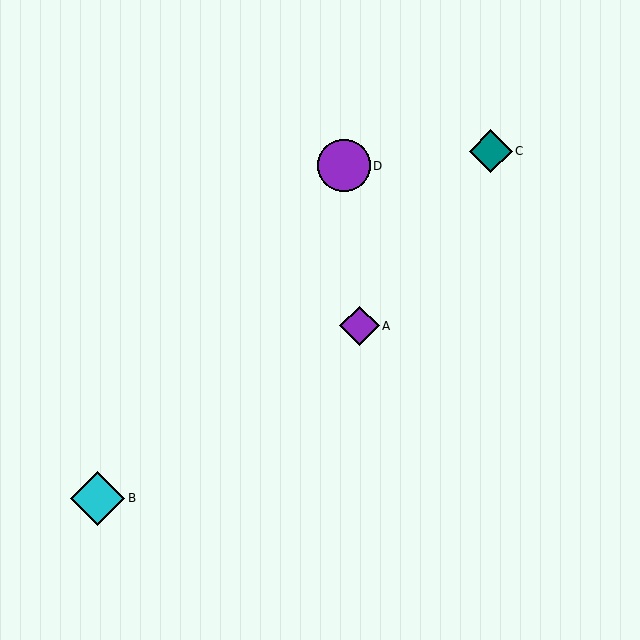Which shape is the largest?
The cyan diamond (labeled B) is the largest.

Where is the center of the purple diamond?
The center of the purple diamond is at (359, 326).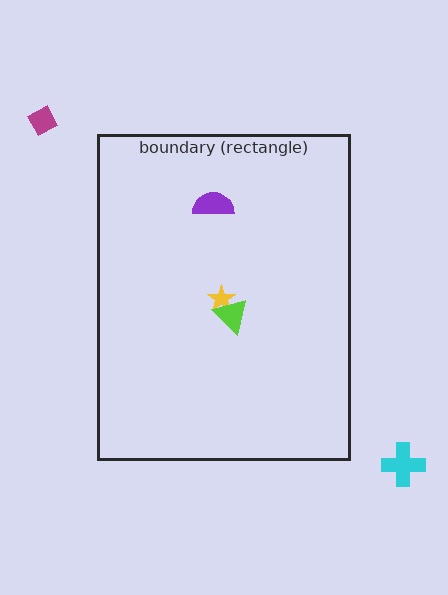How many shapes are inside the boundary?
3 inside, 2 outside.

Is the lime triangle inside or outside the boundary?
Inside.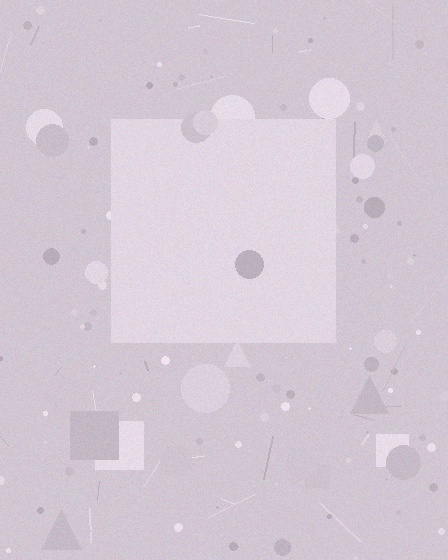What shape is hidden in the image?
A square is hidden in the image.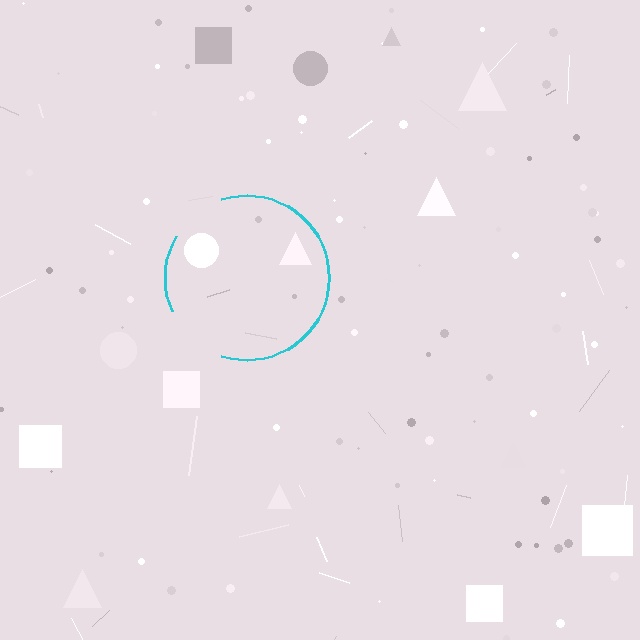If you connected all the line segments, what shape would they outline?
They would outline a circle.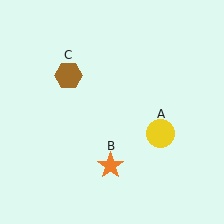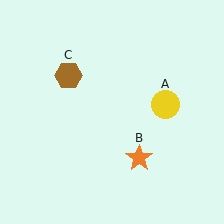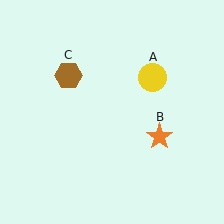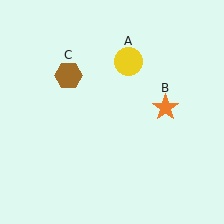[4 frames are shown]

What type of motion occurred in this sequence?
The yellow circle (object A), orange star (object B) rotated counterclockwise around the center of the scene.